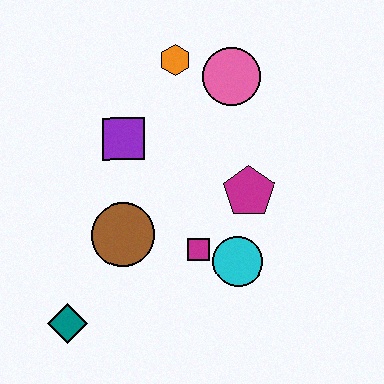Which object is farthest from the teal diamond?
The pink circle is farthest from the teal diamond.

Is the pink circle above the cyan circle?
Yes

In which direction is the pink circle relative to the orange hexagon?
The pink circle is to the right of the orange hexagon.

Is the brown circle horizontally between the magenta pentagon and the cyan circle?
No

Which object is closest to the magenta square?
The cyan circle is closest to the magenta square.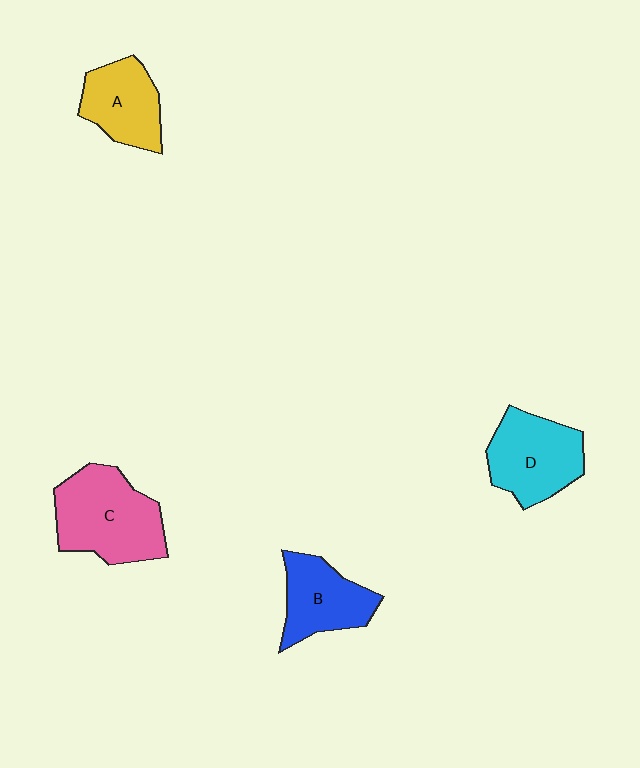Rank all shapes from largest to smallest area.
From largest to smallest: C (pink), D (cyan), B (blue), A (yellow).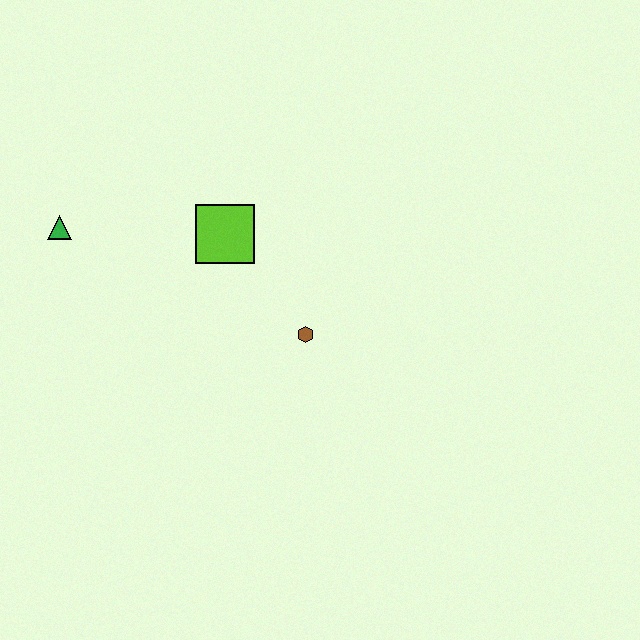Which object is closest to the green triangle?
The lime square is closest to the green triangle.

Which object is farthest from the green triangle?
The brown hexagon is farthest from the green triangle.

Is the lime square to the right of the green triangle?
Yes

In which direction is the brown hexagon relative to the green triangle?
The brown hexagon is to the right of the green triangle.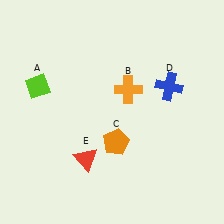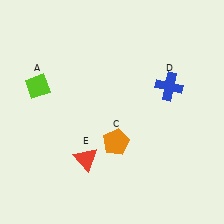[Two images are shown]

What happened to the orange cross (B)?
The orange cross (B) was removed in Image 2. It was in the top-right area of Image 1.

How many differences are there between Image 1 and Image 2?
There is 1 difference between the two images.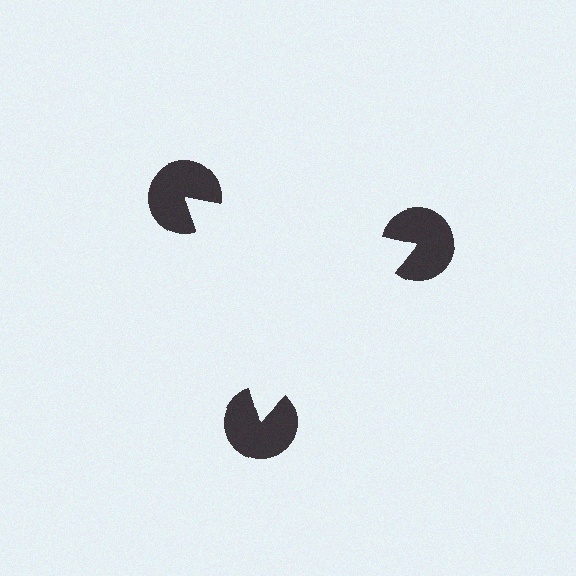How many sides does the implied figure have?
3 sides.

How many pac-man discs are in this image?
There are 3 — one at each vertex of the illusory triangle.